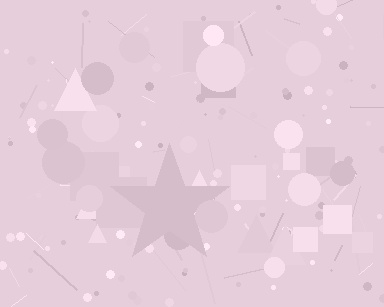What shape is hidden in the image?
A star is hidden in the image.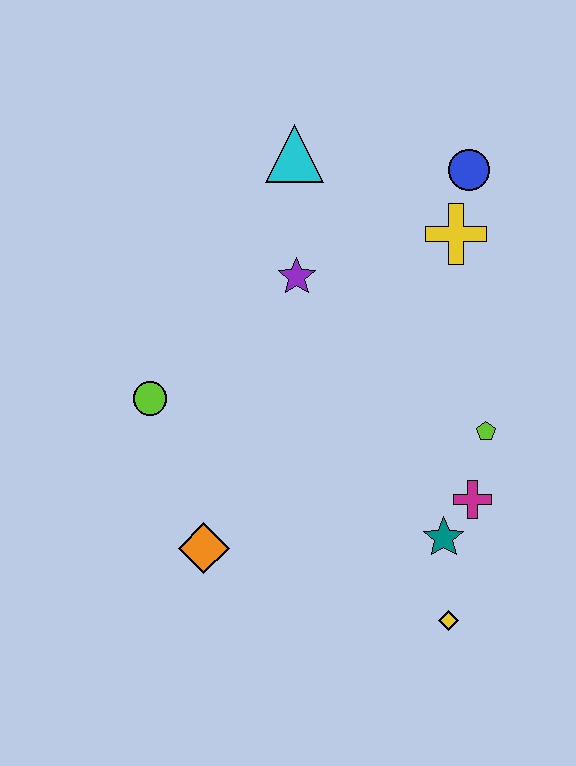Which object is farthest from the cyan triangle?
The yellow diamond is farthest from the cyan triangle.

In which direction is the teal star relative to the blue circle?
The teal star is below the blue circle.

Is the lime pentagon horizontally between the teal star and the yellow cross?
No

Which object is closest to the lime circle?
The orange diamond is closest to the lime circle.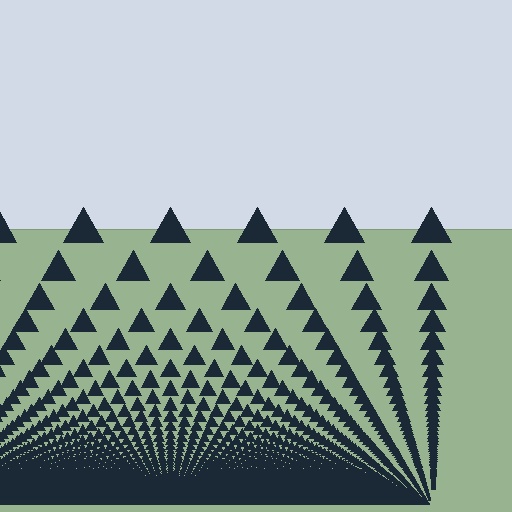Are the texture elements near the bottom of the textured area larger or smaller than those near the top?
Smaller. The gradient is inverted — elements near the bottom are smaller and denser.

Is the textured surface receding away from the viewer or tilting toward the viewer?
The surface appears to tilt toward the viewer. Texture elements get larger and sparser toward the top.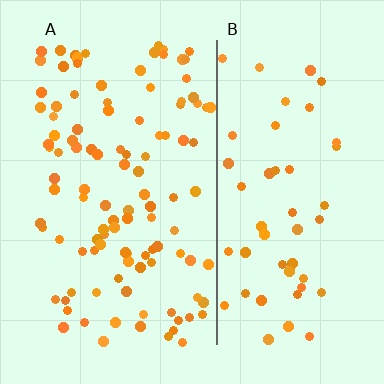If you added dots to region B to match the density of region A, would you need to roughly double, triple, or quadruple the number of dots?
Approximately double.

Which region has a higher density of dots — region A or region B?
A (the left).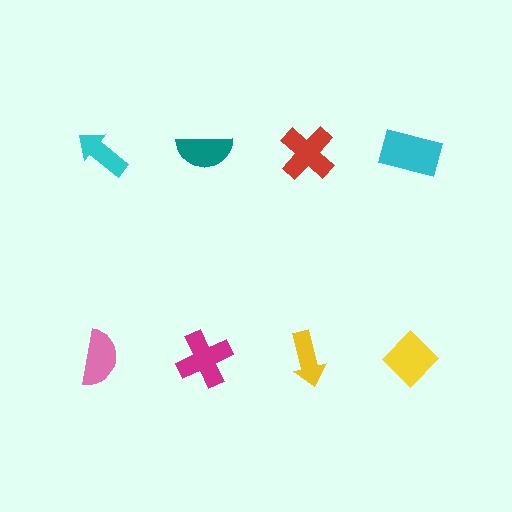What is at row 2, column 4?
A yellow diamond.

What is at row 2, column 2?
A magenta cross.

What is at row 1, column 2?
A teal semicircle.